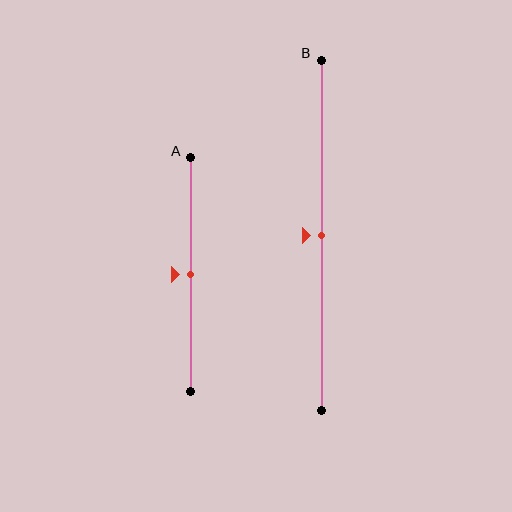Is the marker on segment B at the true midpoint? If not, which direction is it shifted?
Yes, the marker on segment B is at the true midpoint.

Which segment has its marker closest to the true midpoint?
Segment A has its marker closest to the true midpoint.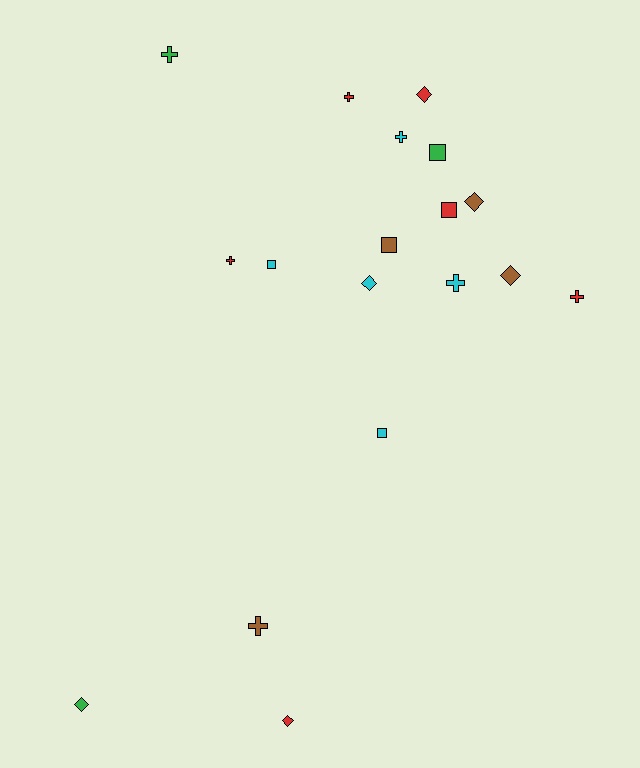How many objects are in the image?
There are 18 objects.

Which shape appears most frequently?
Cross, with 7 objects.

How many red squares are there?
There is 1 red square.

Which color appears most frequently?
Red, with 6 objects.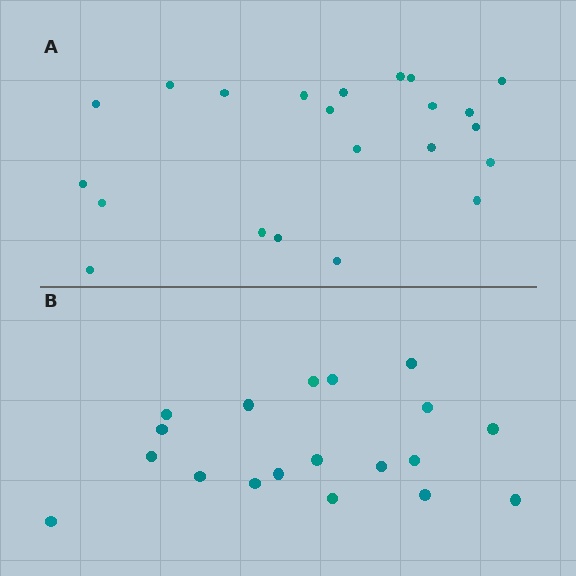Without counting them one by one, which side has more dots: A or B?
Region A (the top region) has more dots.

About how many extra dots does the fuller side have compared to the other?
Region A has just a few more — roughly 2 or 3 more dots than region B.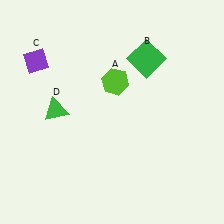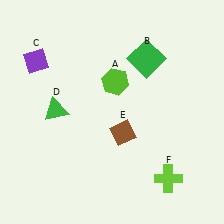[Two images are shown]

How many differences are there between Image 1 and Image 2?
There are 2 differences between the two images.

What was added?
A brown diamond (E), a lime cross (F) were added in Image 2.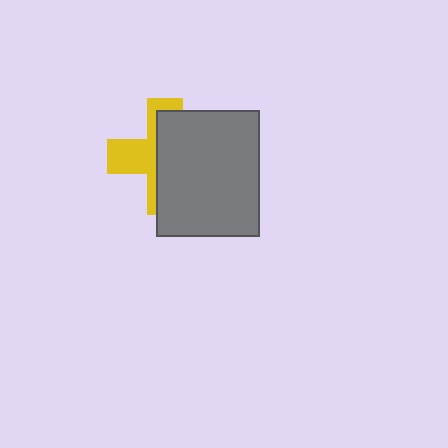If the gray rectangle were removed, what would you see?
You would see the complete yellow cross.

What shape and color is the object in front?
The object in front is a gray rectangle.